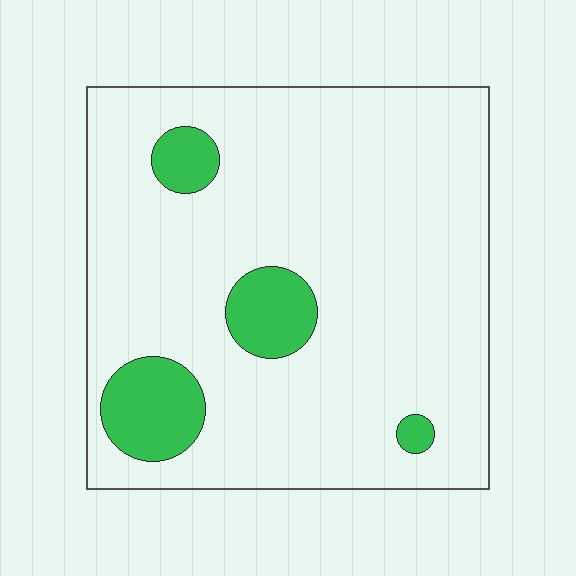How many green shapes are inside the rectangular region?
4.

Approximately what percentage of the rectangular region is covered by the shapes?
Approximately 15%.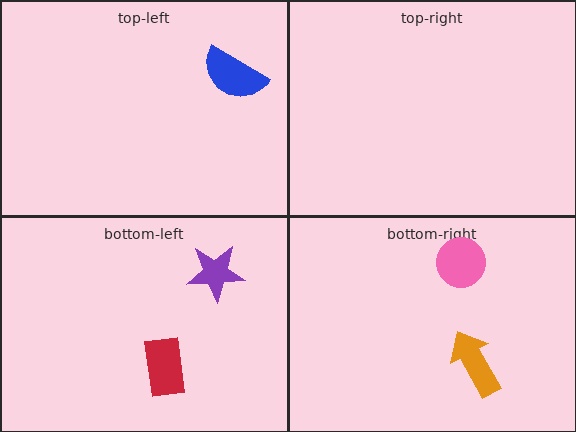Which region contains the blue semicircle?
The top-left region.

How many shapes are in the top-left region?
1.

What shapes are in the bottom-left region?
The purple star, the red rectangle.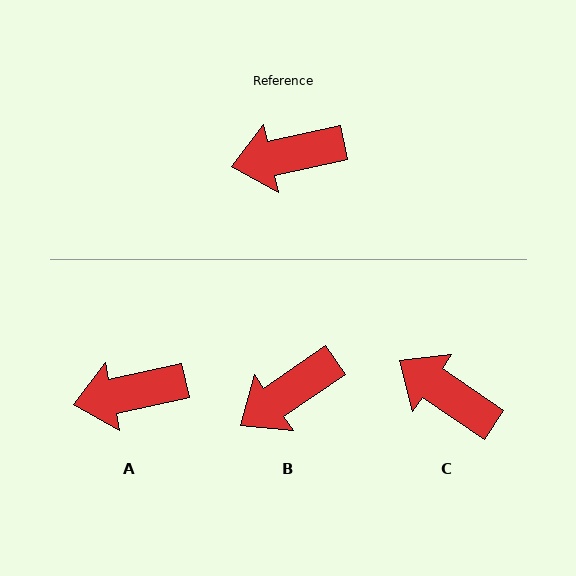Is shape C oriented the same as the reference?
No, it is off by about 46 degrees.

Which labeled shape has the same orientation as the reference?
A.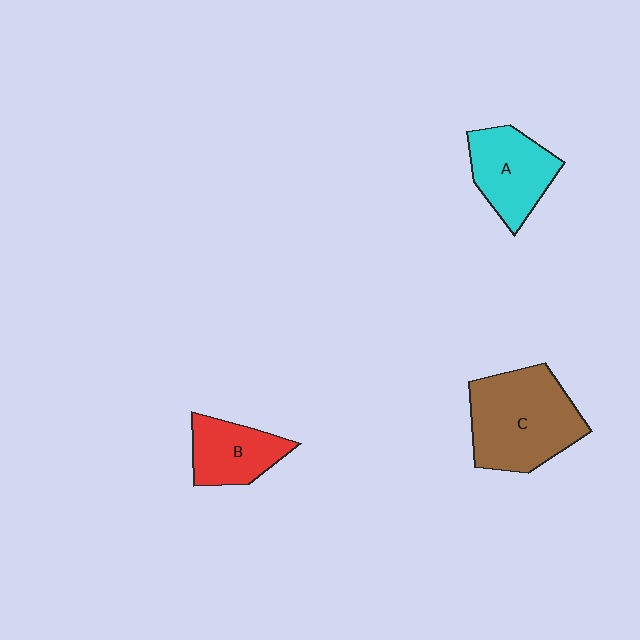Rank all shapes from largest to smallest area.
From largest to smallest: C (brown), A (cyan), B (red).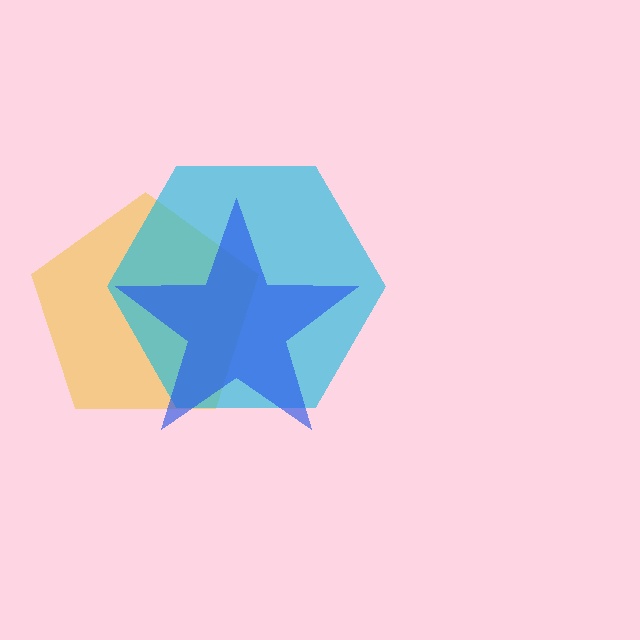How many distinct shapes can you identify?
There are 3 distinct shapes: a yellow pentagon, a cyan hexagon, a blue star.